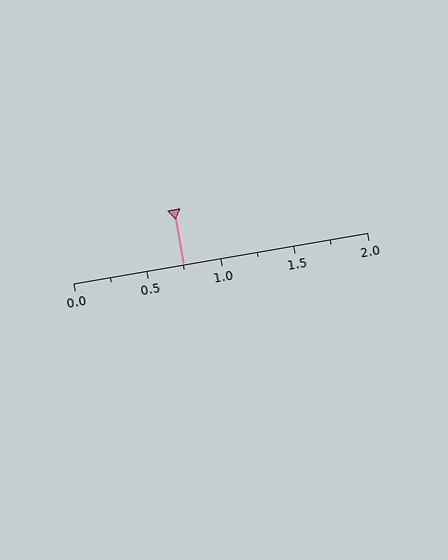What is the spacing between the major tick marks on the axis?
The major ticks are spaced 0.5 apart.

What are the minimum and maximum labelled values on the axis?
The axis runs from 0.0 to 2.0.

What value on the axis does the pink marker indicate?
The marker indicates approximately 0.75.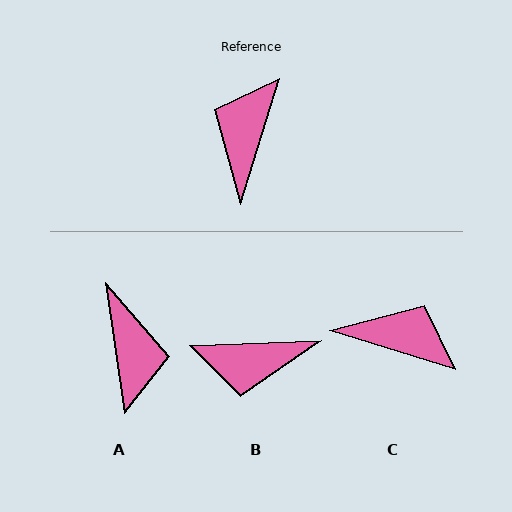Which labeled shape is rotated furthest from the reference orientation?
A, about 154 degrees away.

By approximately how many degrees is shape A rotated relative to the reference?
Approximately 154 degrees clockwise.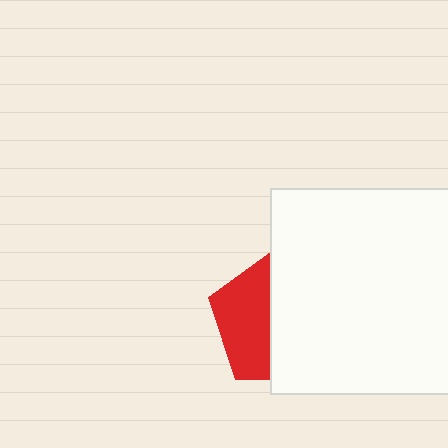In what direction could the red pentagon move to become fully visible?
The red pentagon could move left. That would shift it out from behind the white square entirely.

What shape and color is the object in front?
The object in front is a white square.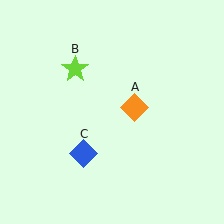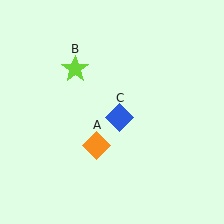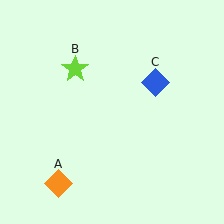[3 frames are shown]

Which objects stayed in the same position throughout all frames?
Lime star (object B) remained stationary.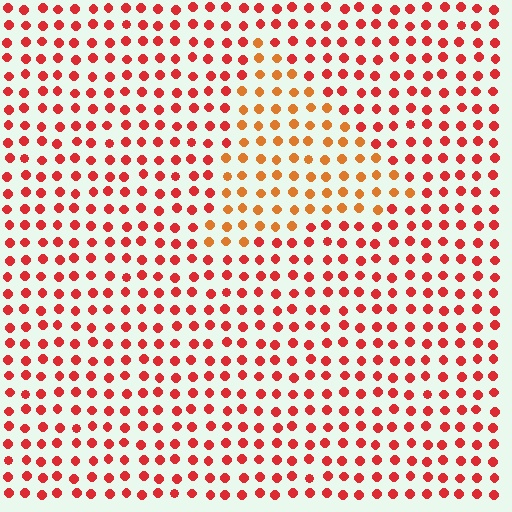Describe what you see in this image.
The image is filled with small red elements in a uniform arrangement. A triangle-shaped region is visible where the elements are tinted to a slightly different hue, forming a subtle color boundary.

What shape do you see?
I see a triangle.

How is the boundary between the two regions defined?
The boundary is defined purely by a slight shift in hue (about 29 degrees). Spacing, size, and orientation are identical on both sides.